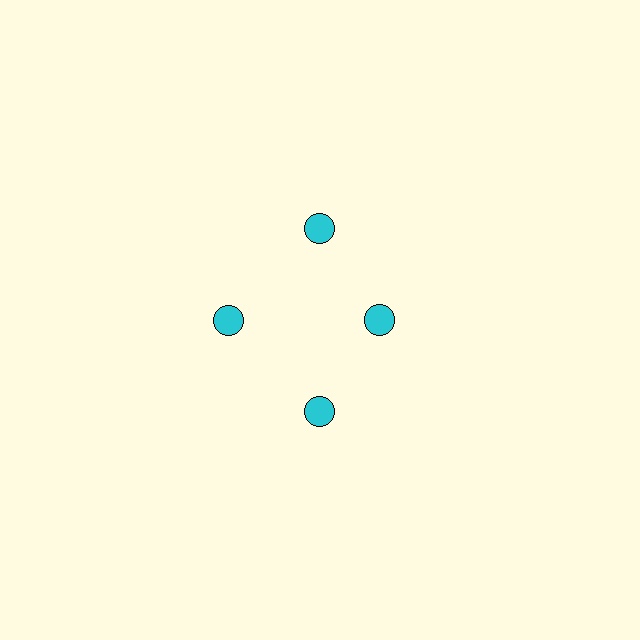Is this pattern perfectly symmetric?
No. The 4 cyan circles are arranged in a ring, but one element near the 3 o'clock position is pulled inward toward the center, breaking the 4-fold rotational symmetry.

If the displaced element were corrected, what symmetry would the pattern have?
It would have 4-fold rotational symmetry — the pattern would map onto itself every 90 degrees.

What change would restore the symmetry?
The symmetry would be restored by moving it outward, back onto the ring so that all 4 circles sit at equal angles and equal distance from the center.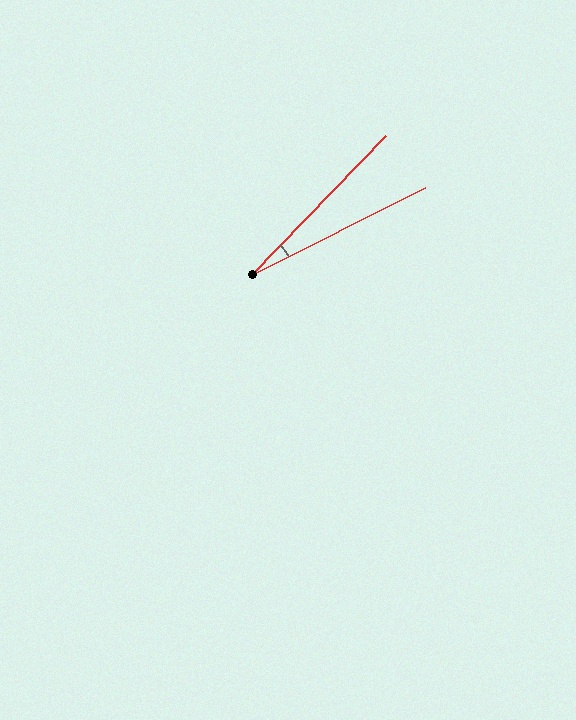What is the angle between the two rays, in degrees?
Approximately 19 degrees.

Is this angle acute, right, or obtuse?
It is acute.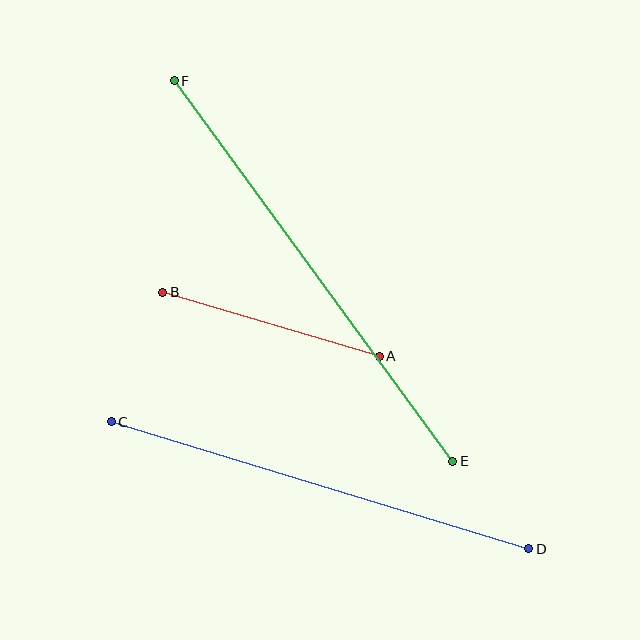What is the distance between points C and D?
The distance is approximately 436 pixels.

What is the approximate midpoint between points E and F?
The midpoint is at approximately (313, 271) pixels.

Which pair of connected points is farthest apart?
Points E and F are farthest apart.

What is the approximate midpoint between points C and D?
The midpoint is at approximately (320, 485) pixels.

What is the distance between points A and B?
The distance is approximately 225 pixels.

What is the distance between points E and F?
The distance is approximately 471 pixels.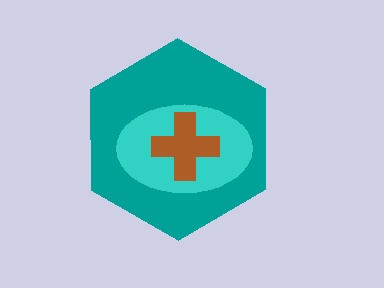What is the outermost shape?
The teal hexagon.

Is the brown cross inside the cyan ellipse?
Yes.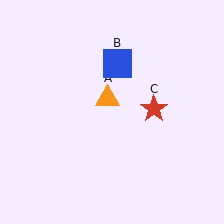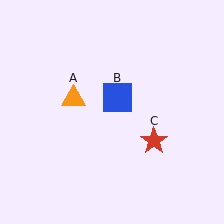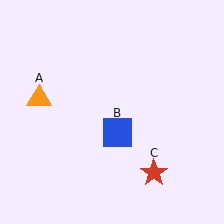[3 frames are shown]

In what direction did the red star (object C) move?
The red star (object C) moved down.